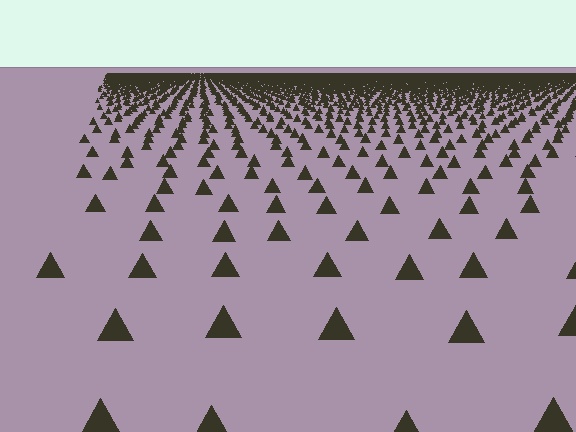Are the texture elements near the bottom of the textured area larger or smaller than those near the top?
Larger. Near the bottom, elements are closer to the viewer and appear at a bigger on-screen size.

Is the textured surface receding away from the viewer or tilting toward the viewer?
The surface is receding away from the viewer. Texture elements get smaller and denser toward the top.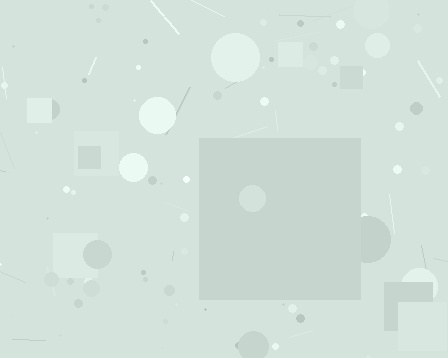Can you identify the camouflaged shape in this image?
The camouflaged shape is a square.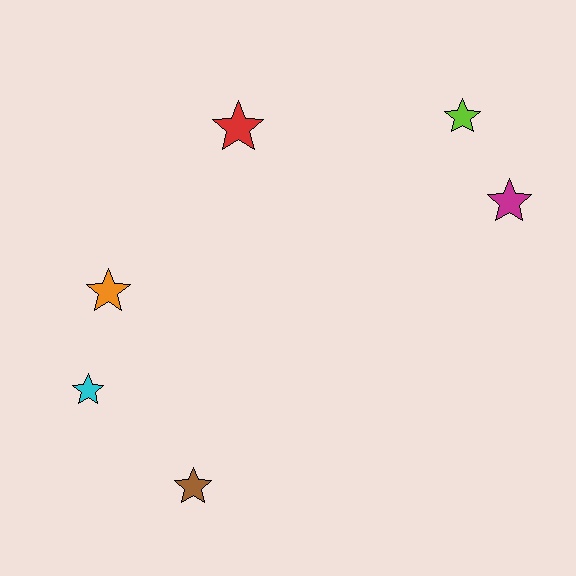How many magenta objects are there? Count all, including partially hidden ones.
There is 1 magenta object.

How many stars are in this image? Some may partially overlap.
There are 6 stars.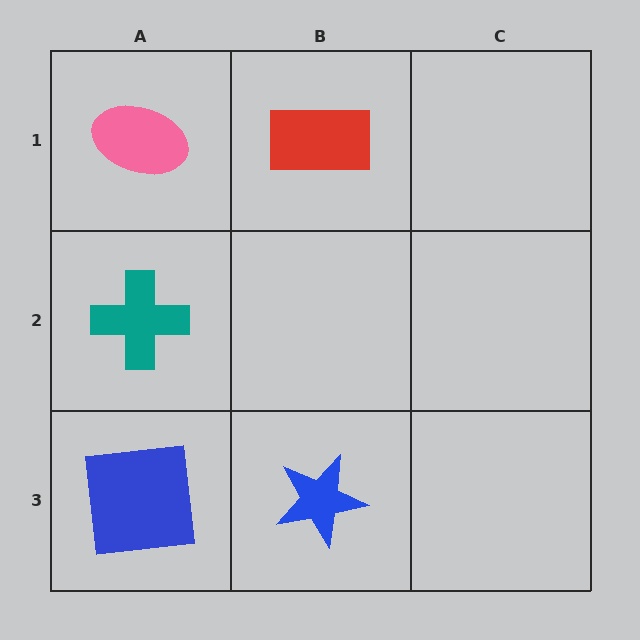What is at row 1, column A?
A pink ellipse.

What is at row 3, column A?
A blue square.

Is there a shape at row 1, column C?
No, that cell is empty.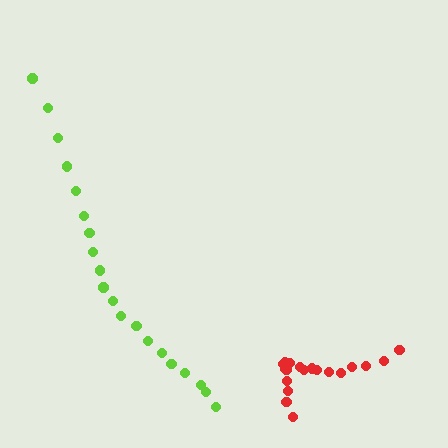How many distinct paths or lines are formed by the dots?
There are 2 distinct paths.